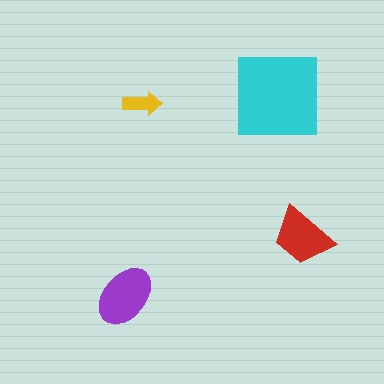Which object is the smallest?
The yellow arrow.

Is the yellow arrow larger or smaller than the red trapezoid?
Smaller.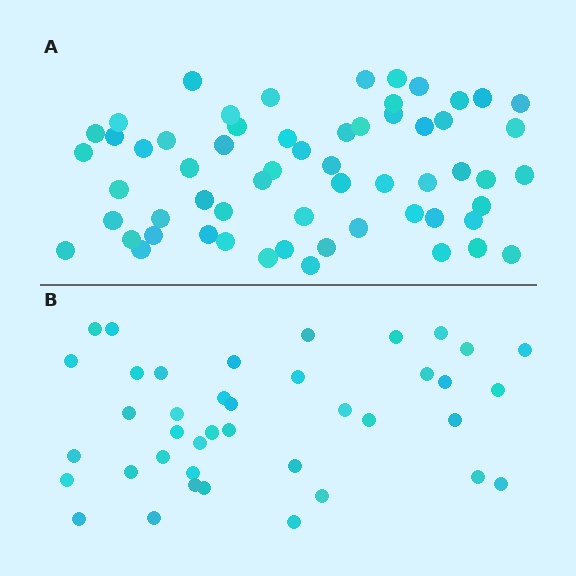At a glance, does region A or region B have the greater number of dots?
Region A (the top region) has more dots.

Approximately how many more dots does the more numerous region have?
Region A has approximately 20 more dots than region B.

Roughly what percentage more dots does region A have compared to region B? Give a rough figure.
About 50% more.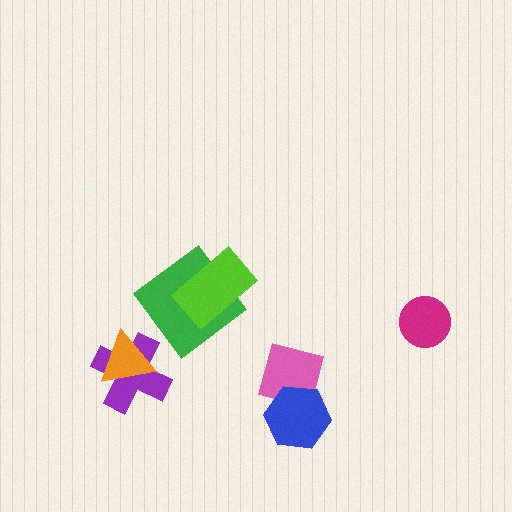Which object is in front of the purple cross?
The orange triangle is in front of the purple cross.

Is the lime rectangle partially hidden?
No, no other shape covers it.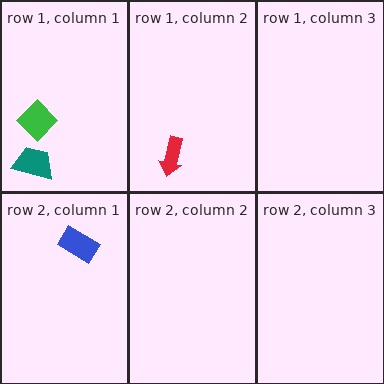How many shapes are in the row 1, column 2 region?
1.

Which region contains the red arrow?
The row 1, column 2 region.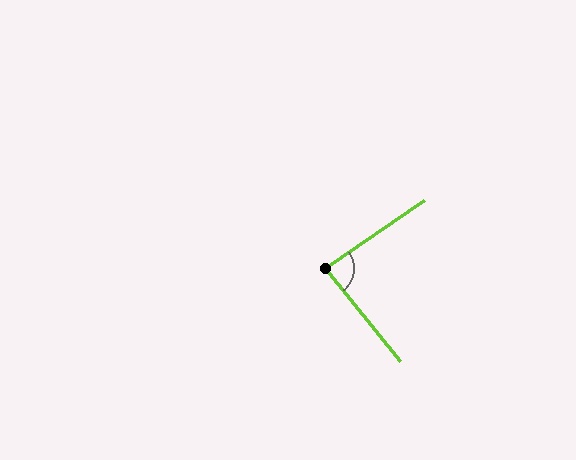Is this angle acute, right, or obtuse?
It is approximately a right angle.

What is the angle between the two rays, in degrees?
Approximately 86 degrees.